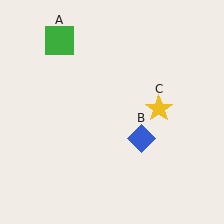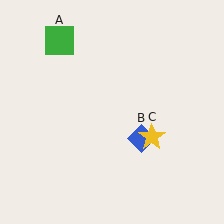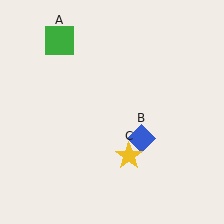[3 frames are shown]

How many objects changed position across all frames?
1 object changed position: yellow star (object C).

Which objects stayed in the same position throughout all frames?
Green square (object A) and blue diamond (object B) remained stationary.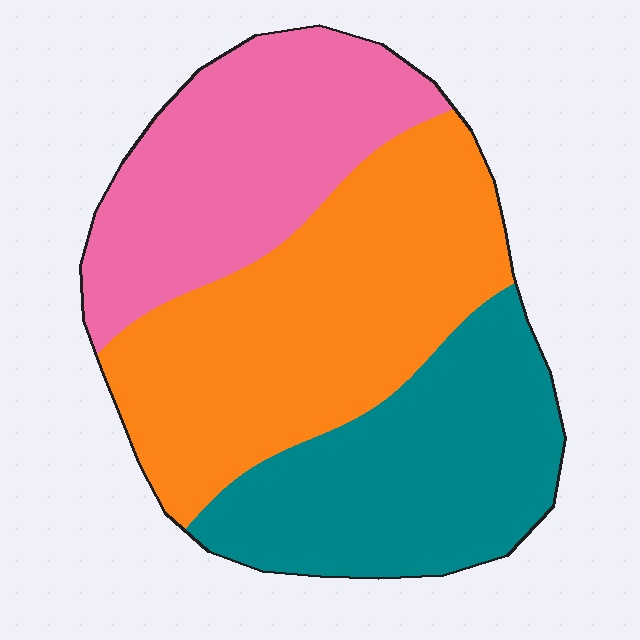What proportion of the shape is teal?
Teal covers 30% of the shape.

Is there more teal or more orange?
Orange.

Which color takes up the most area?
Orange, at roughly 40%.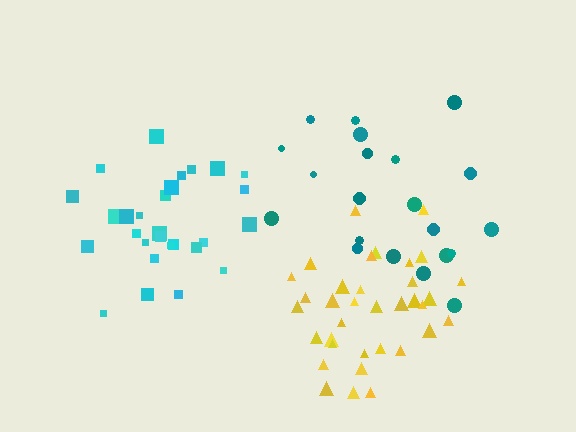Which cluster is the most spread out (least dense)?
Teal.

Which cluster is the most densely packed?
Cyan.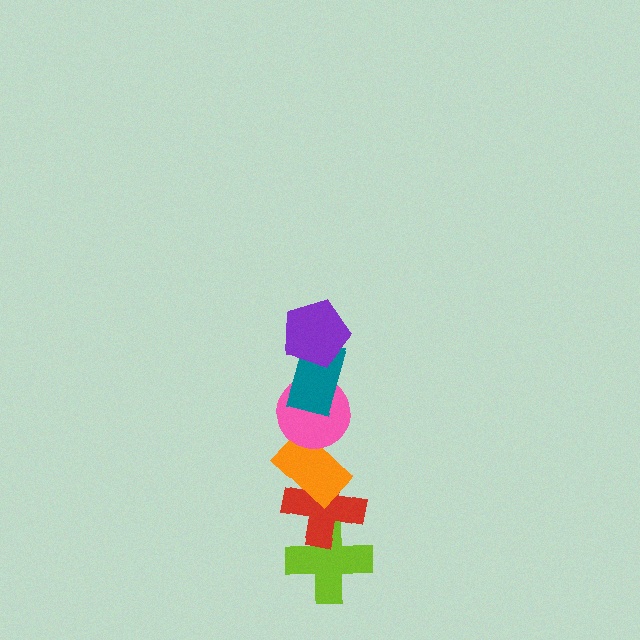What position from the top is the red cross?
The red cross is 5th from the top.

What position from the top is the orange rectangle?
The orange rectangle is 4th from the top.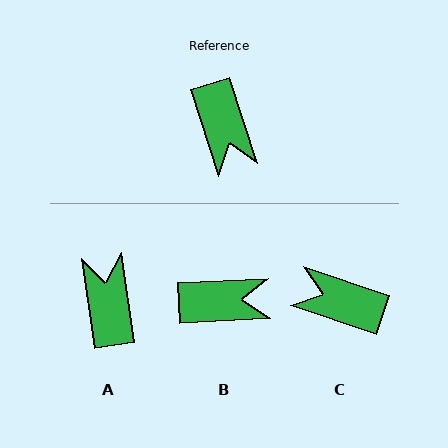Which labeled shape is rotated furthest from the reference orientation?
A, about 170 degrees away.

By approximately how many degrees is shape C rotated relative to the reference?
Approximately 127 degrees clockwise.